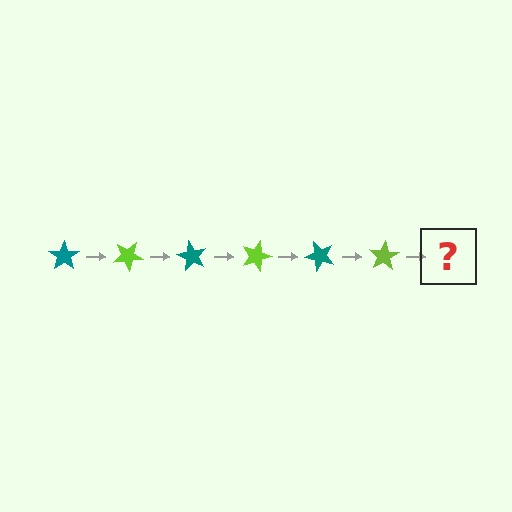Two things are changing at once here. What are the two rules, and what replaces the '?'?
The two rules are that it rotates 30 degrees each step and the color cycles through teal and lime. The '?' should be a teal star, rotated 180 degrees from the start.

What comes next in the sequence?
The next element should be a teal star, rotated 180 degrees from the start.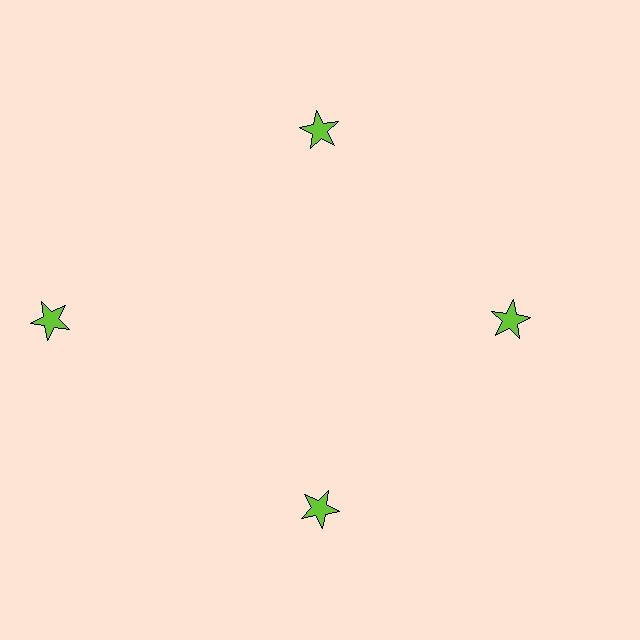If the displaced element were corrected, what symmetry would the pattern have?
It would have 4-fold rotational symmetry — the pattern would map onto itself every 90 degrees.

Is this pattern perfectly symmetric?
No. The 4 lime stars are arranged in a ring, but one element near the 9 o'clock position is pushed outward from the center, breaking the 4-fold rotational symmetry.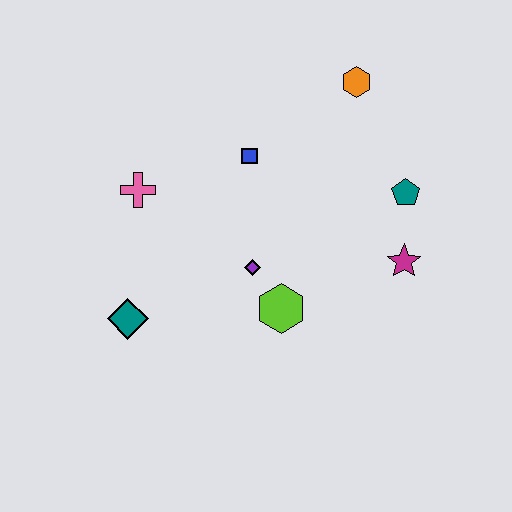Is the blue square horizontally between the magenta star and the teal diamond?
Yes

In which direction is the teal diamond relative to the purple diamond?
The teal diamond is to the left of the purple diamond.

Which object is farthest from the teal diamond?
The orange hexagon is farthest from the teal diamond.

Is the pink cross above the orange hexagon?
No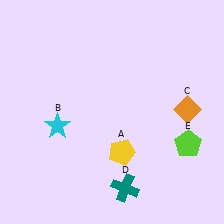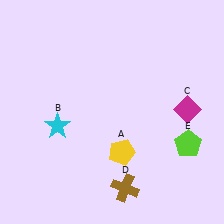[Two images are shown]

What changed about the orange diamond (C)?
In Image 1, C is orange. In Image 2, it changed to magenta.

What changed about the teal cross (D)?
In Image 1, D is teal. In Image 2, it changed to brown.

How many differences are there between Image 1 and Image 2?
There are 2 differences between the two images.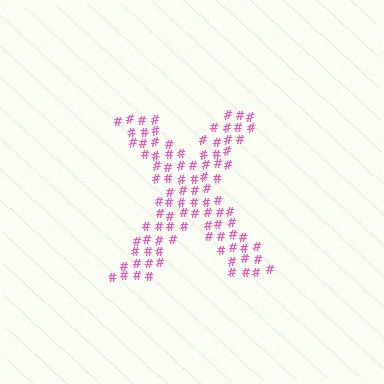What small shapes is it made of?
It is made of small hash symbols.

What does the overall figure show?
The overall figure shows the letter X.